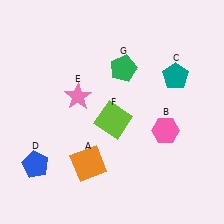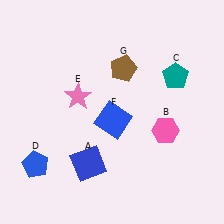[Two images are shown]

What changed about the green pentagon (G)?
In Image 1, G is green. In Image 2, it changed to brown.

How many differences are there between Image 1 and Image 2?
There are 3 differences between the two images.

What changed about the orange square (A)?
In Image 1, A is orange. In Image 2, it changed to blue.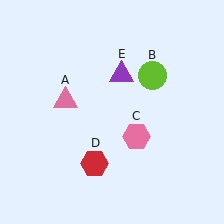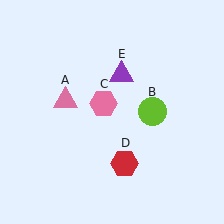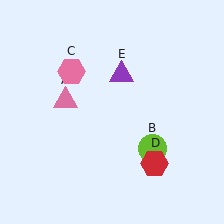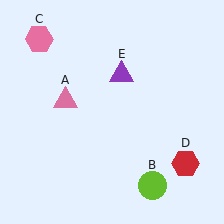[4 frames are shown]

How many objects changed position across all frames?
3 objects changed position: lime circle (object B), pink hexagon (object C), red hexagon (object D).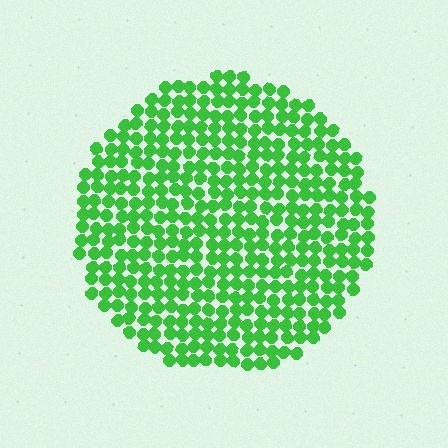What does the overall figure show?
The overall figure shows a circle.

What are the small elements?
The small elements are circles.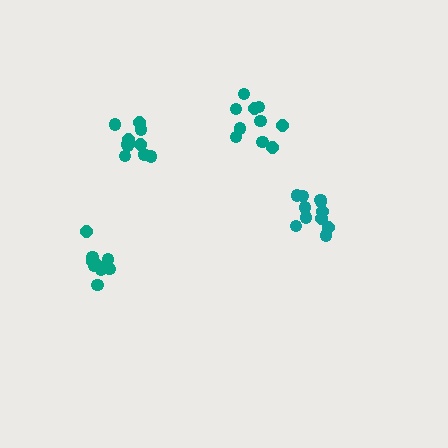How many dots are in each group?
Group 1: 10 dots, Group 2: 10 dots, Group 3: 11 dots, Group 4: 10 dots (41 total).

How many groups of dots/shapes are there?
There are 4 groups.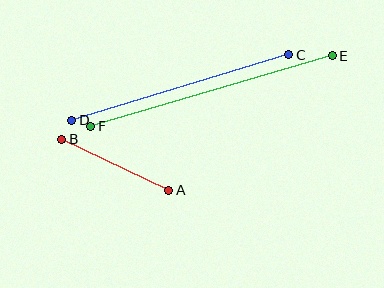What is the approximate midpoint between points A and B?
The midpoint is at approximately (115, 165) pixels.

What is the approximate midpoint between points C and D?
The midpoint is at approximately (180, 87) pixels.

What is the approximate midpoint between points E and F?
The midpoint is at approximately (211, 91) pixels.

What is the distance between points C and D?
The distance is approximately 226 pixels.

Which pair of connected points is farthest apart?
Points E and F are farthest apart.